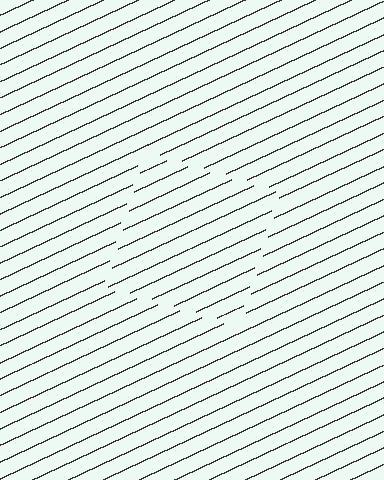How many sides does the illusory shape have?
4 sides — the line-ends trace a square.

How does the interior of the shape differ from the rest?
The interior of the shape contains the same grating, shifted by half a period — the contour is defined by the phase discontinuity where line-ends from the inner and outer gratings abut.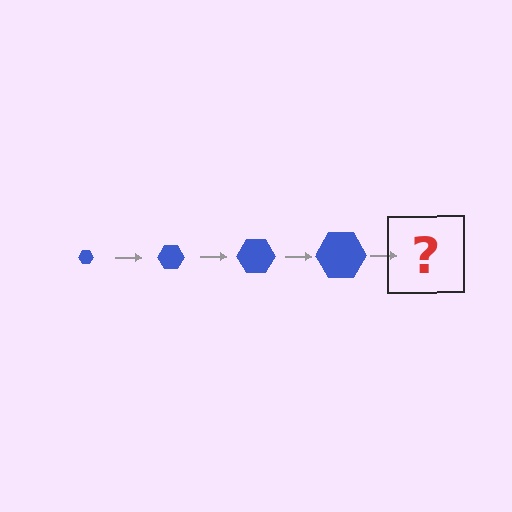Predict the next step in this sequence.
The next step is a blue hexagon, larger than the previous one.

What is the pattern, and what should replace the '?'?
The pattern is that the hexagon gets progressively larger each step. The '?' should be a blue hexagon, larger than the previous one.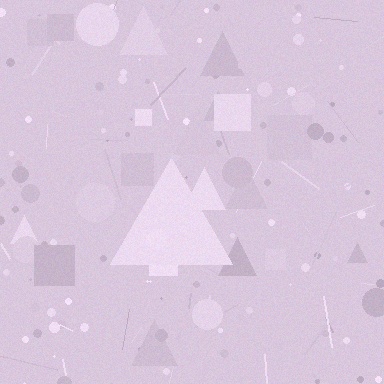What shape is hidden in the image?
A triangle is hidden in the image.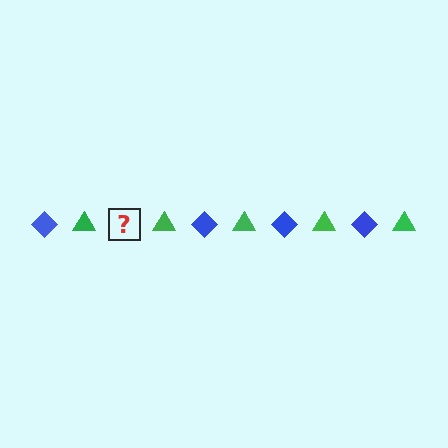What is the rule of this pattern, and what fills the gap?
The rule is that the pattern alternates between blue diamond and green triangle. The gap should be filled with a blue diamond.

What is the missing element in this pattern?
The missing element is a blue diamond.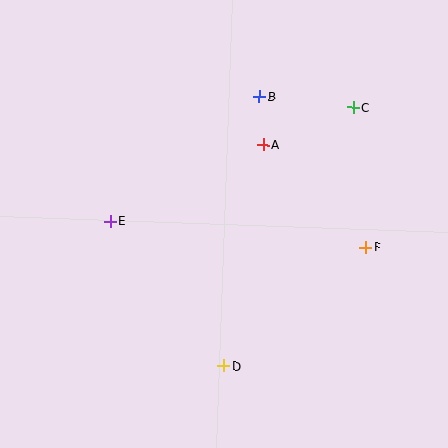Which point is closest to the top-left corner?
Point E is closest to the top-left corner.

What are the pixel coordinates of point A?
Point A is at (263, 144).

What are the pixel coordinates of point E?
Point E is at (110, 221).